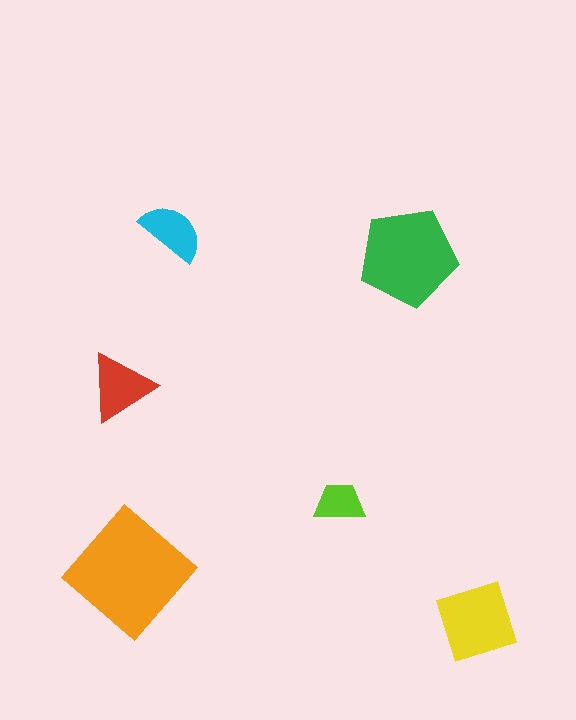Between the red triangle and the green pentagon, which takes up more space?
The green pentagon.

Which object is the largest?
The orange diamond.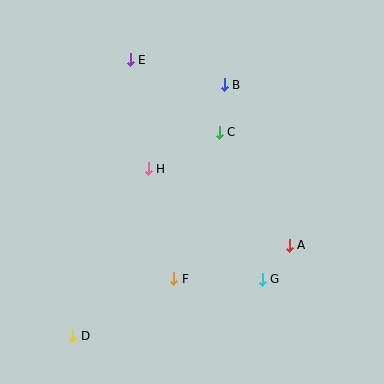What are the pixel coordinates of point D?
Point D is at (73, 336).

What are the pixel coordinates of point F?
Point F is at (174, 279).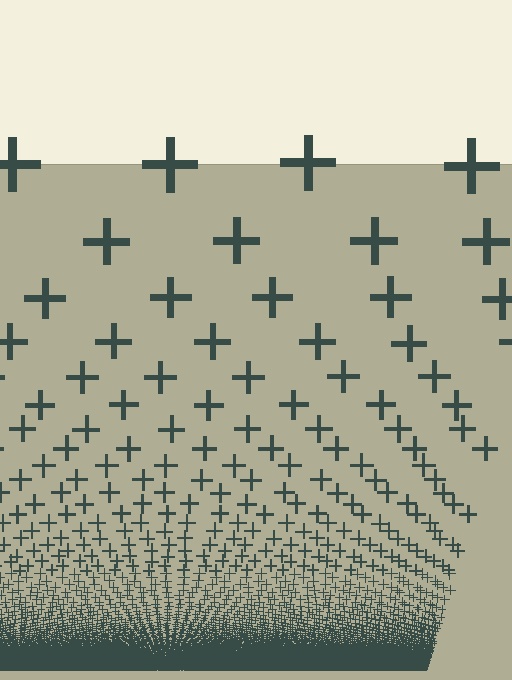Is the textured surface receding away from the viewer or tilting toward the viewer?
The surface appears to tilt toward the viewer. Texture elements get larger and sparser toward the top.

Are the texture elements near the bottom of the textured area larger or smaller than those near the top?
Smaller. The gradient is inverted — elements near the bottom are smaller and denser.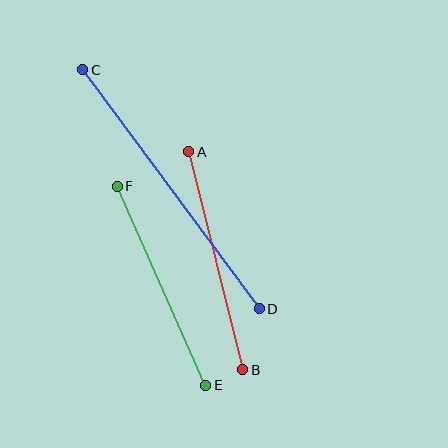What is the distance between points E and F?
The distance is approximately 218 pixels.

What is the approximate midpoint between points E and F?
The midpoint is at approximately (162, 286) pixels.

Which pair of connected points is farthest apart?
Points C and D are farthest apart.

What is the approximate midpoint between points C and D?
The midpoint is at approximately (171, 189) pixels.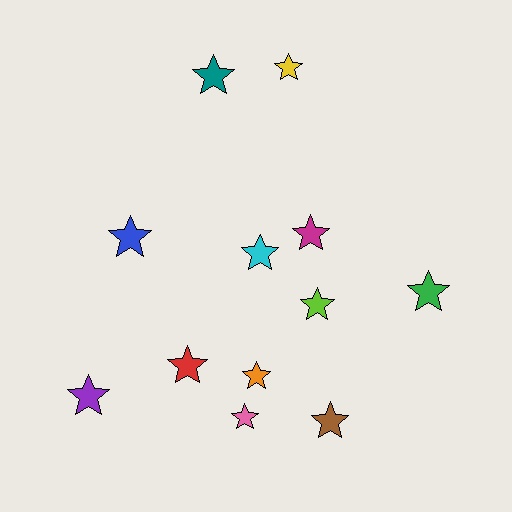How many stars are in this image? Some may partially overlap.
There are 12 stars.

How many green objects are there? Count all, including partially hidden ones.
There is 1 green object.